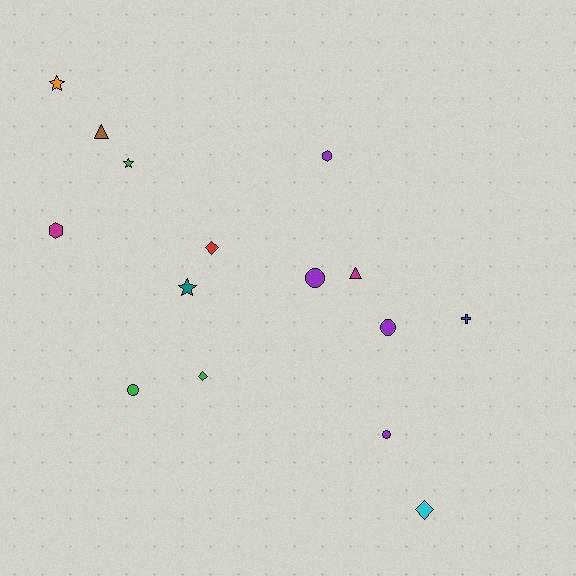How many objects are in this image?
There are 15 objects.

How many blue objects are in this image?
There is 1 blue object.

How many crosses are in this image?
There is 1 cross.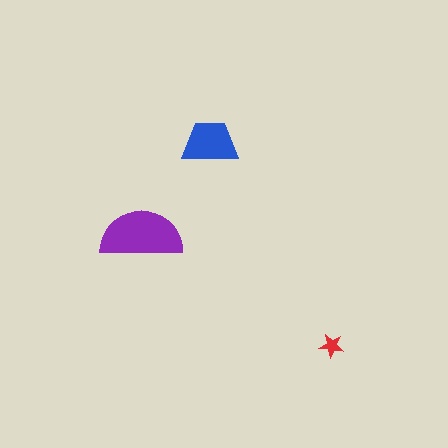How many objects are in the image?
There are 3 objects in the image.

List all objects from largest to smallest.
The purple semicircle, the blue trapezoid, the red star.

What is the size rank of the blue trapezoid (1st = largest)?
2nd.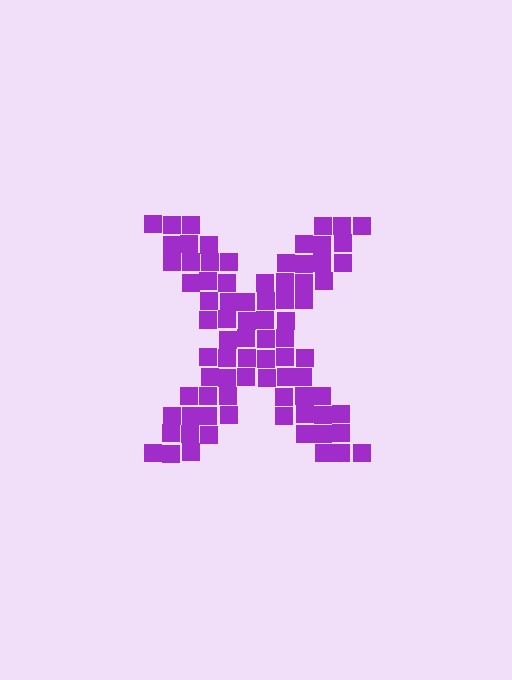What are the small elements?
The small elements are squares.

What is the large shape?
The large shape is the letter X.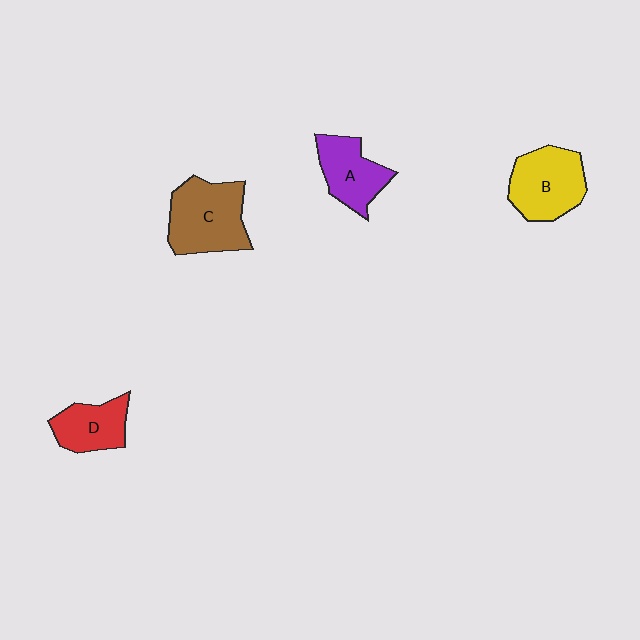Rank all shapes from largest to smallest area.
From largest to smallest: C (brown), B (yellow), A (purple), D (red).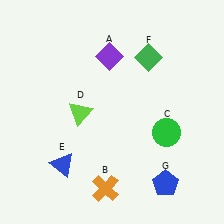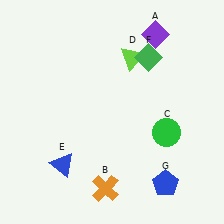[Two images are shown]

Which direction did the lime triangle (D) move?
The lime triangle (D) moved up.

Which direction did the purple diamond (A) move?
The purple diamond (A) moved right.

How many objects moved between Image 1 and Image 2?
2 objects moved between the two images.